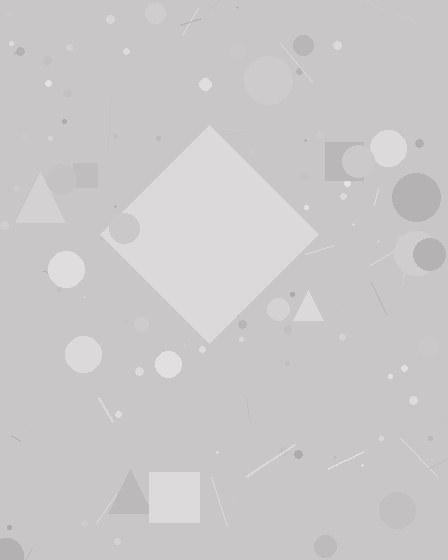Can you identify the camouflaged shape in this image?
The camouflaged shape is a diamond.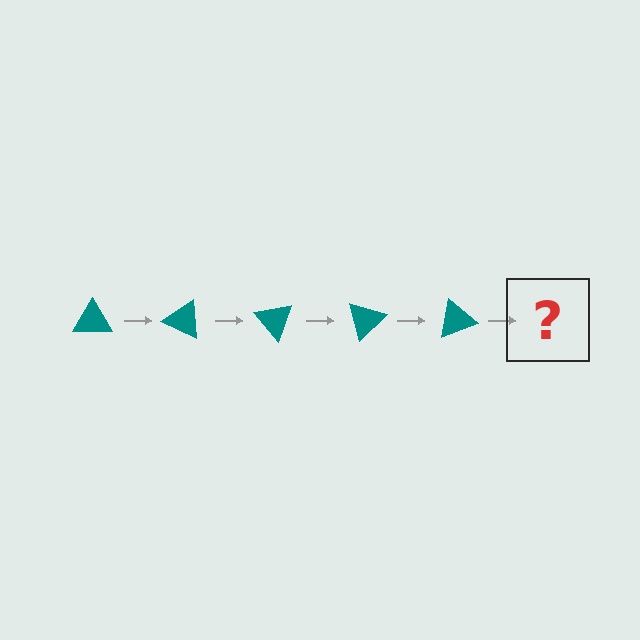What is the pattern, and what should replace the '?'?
The pattern is that the triangle rotates 25 degrees each step. The '?' should be a teal triangle rotated 125 degrees.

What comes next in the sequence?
The next element should be a teal triangle rotated 125 degrees.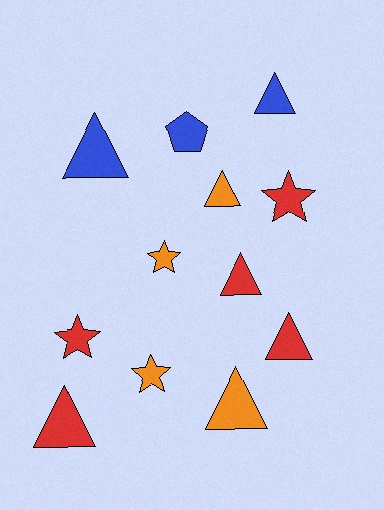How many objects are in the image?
There are 12 objects.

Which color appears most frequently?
Red, with 5 objects.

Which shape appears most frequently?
Triangle, with 7 objects.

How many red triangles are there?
There are 3 red triangles.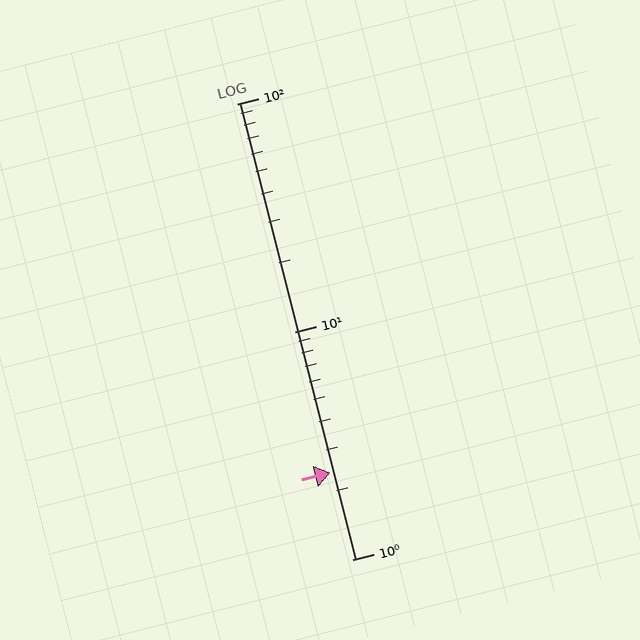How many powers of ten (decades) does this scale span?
The scale spans 2 decades, from 1 to 100.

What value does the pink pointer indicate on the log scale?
The pointer indicates approximately 2.4.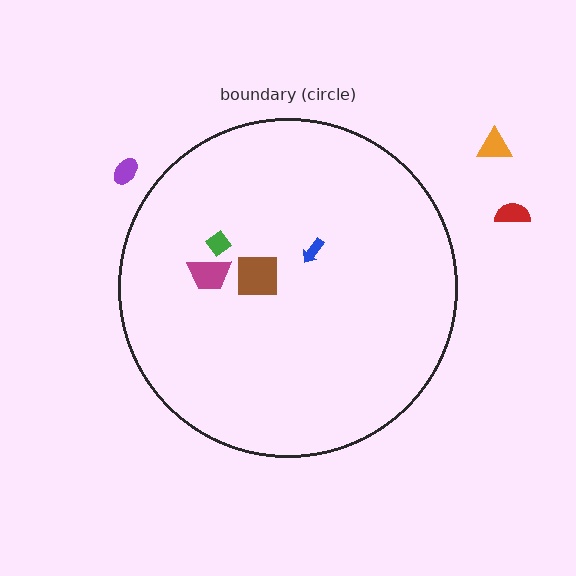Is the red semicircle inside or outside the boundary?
Outside.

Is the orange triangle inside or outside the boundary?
Outside.